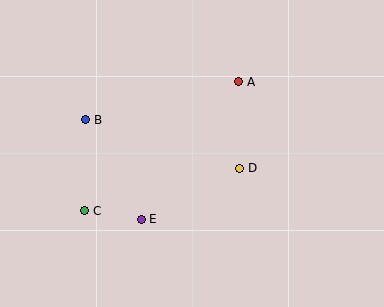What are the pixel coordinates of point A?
Point A is at (239, 82).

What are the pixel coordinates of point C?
Point C is at (85, 211).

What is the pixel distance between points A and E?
The distance between A and E is 168 pixels.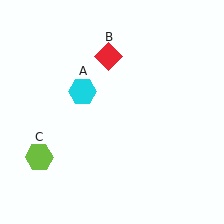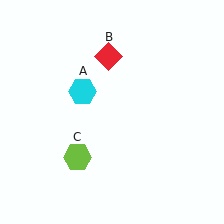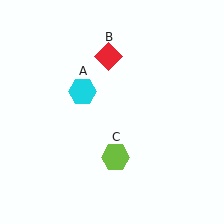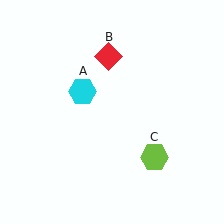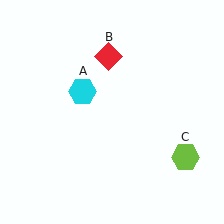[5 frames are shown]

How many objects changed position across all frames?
1 object changed position: lime hexagon (object C).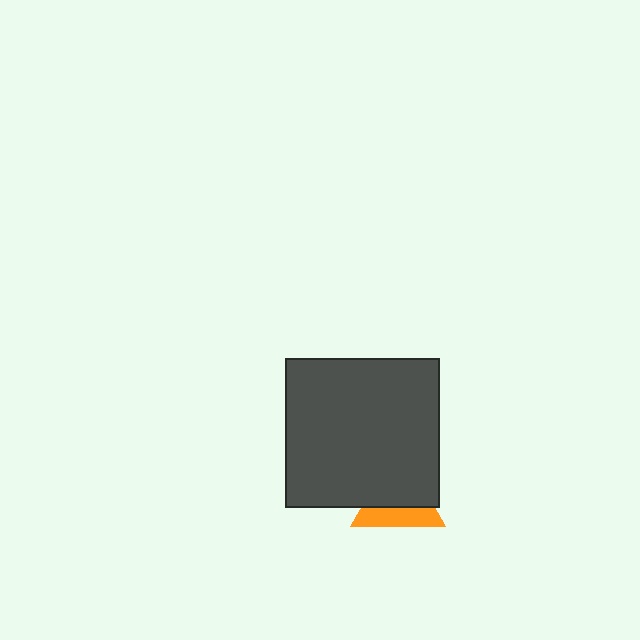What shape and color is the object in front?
The object in front is a dark gray rectangle.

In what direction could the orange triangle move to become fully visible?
The orange triangle could move down. That would shift it out from behind the dark gray rectangle entirely.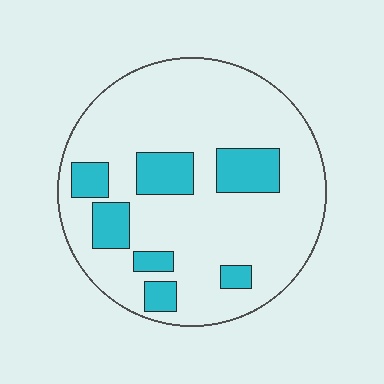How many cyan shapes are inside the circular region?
7.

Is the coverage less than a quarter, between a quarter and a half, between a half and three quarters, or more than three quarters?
Less than a quarter.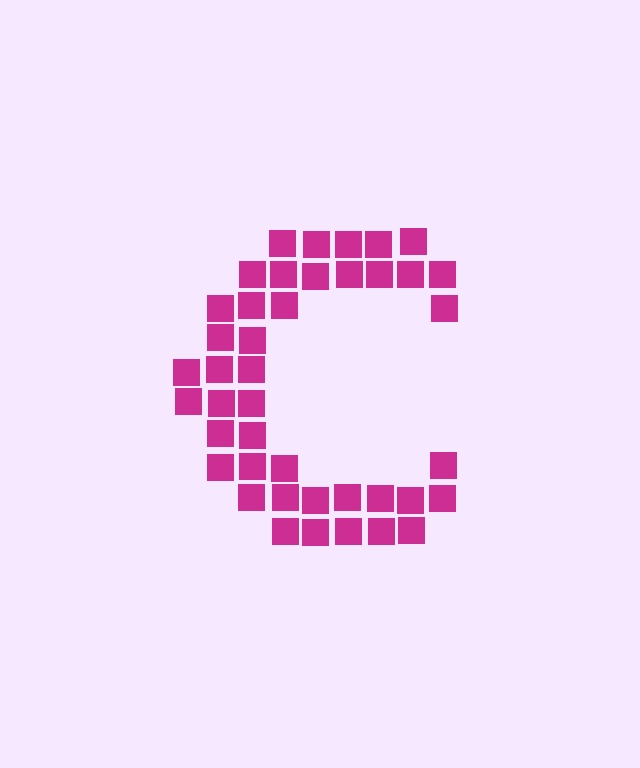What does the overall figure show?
The overall figure shows the letter C.